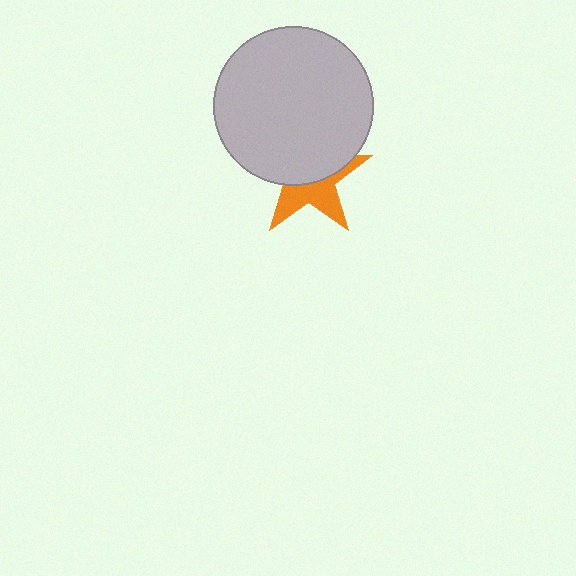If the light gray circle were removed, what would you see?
You would see the complete orange star.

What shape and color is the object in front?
The object in front is a light gray circle.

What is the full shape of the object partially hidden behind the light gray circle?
The partially hidden object is an orange star.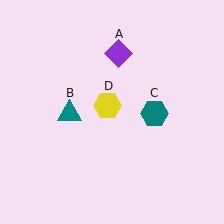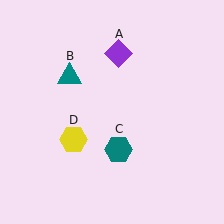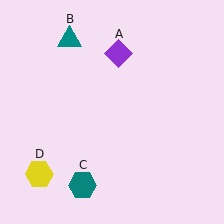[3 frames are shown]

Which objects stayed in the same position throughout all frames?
Purple diamond (object A) remained stationary.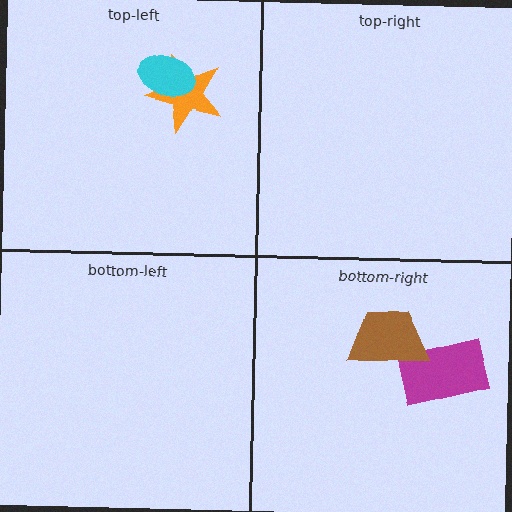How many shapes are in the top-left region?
2.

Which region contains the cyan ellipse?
The top-left region.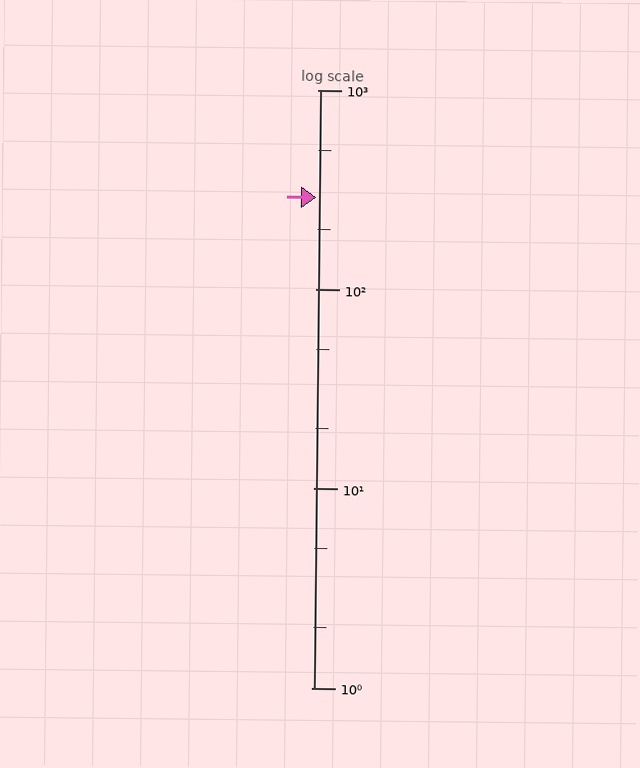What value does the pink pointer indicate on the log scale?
The pointer indicates approximately 290.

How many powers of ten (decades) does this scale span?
The scale spans 3 decades, from 1 to 1000.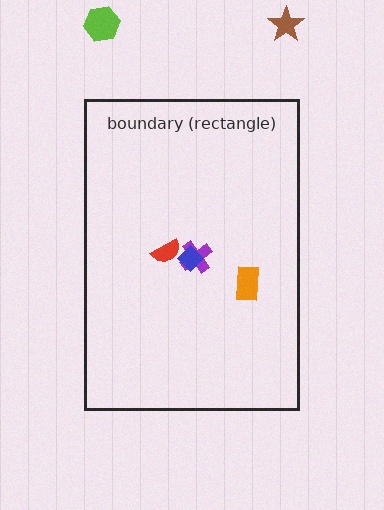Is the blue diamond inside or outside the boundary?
Inside.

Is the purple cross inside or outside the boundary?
Inside.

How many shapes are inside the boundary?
4 inside, 2 outside.